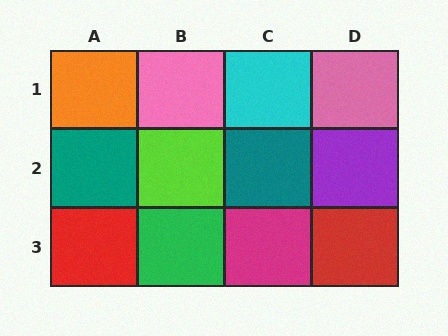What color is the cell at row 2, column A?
Teal.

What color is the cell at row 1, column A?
Orange.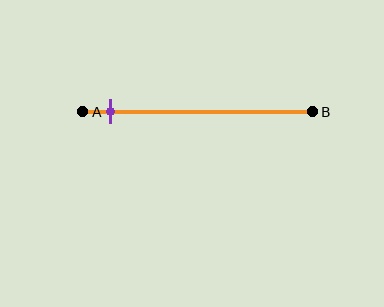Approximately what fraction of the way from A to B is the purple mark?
The purple mark is approximately 10% of the way from A to B.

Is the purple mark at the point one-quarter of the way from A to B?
No, the mark is at about 10% from A, not at the 25% one-quarter point.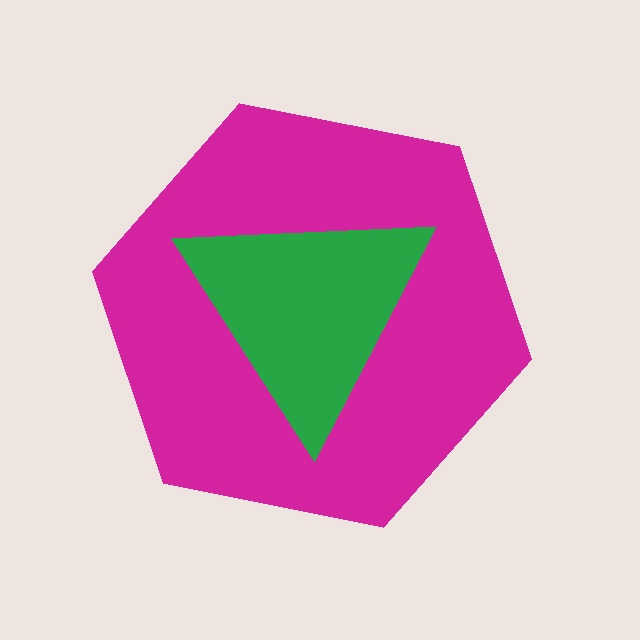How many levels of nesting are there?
2.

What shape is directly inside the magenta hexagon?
The green triangle.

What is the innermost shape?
The green triangle.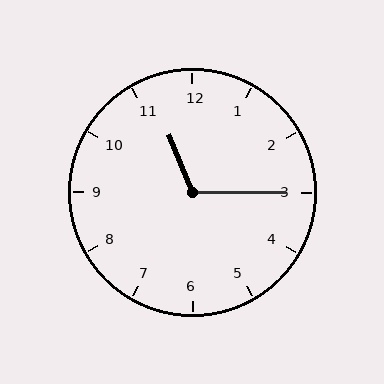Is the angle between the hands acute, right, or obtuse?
It is obtuse.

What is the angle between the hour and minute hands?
Approximately 112 degrees.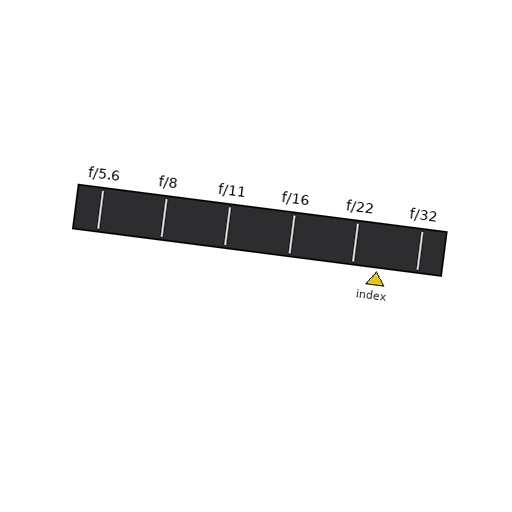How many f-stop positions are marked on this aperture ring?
There are 6 f-stop positions marked.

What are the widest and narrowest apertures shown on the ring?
The widest aperture shown is f/5.6 and the narrowest is f/32.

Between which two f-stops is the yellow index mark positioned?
The index mark is between f/22 and f/32.